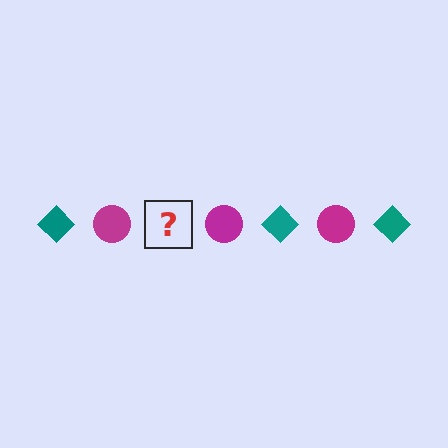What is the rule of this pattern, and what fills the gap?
The rule is that the pattern alternates between teal diamond and magenta circle. The gap should be filled with a teal diamond.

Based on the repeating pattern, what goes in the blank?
The blank should be a teal diamond.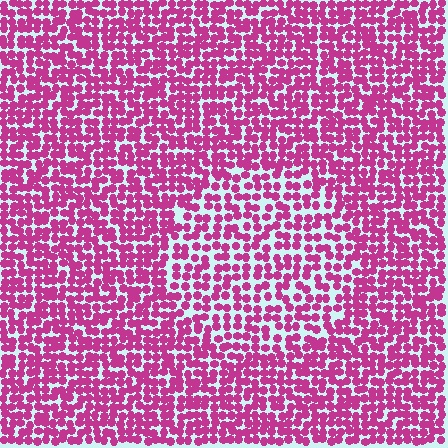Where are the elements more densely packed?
The elements are more densely packed outside the circle boundary.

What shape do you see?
I see a circle.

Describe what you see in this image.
The image contains small magenta elements arranged at two different densities. A circle-shaped region is visible where the elements are less densely packed than the surrounding area.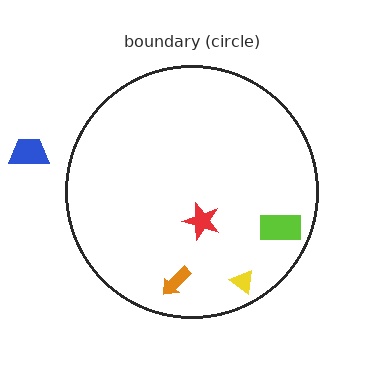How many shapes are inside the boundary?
4 inside, 1 outside.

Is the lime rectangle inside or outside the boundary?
Inside.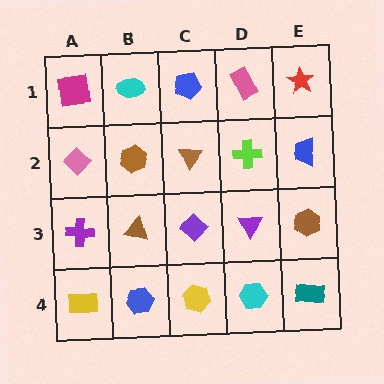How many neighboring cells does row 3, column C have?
4.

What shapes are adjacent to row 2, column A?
A magenta square (row 1, column A), a purple cross (row 3, column A), a brown hexagon (row 2, column B).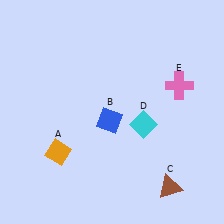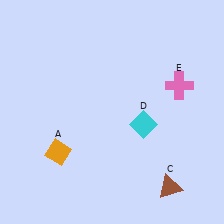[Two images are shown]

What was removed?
The blue diamond (B) was removed in Image 2.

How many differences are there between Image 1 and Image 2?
There is 1 difference between the two images.